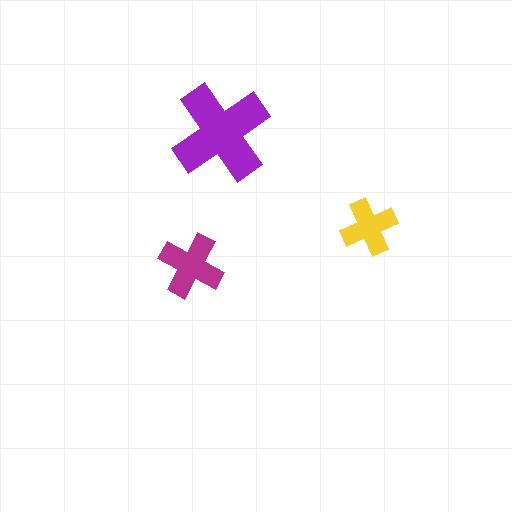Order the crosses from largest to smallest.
the purple one, the magenta one, the yellow one.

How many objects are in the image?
There are 3 objects in the image.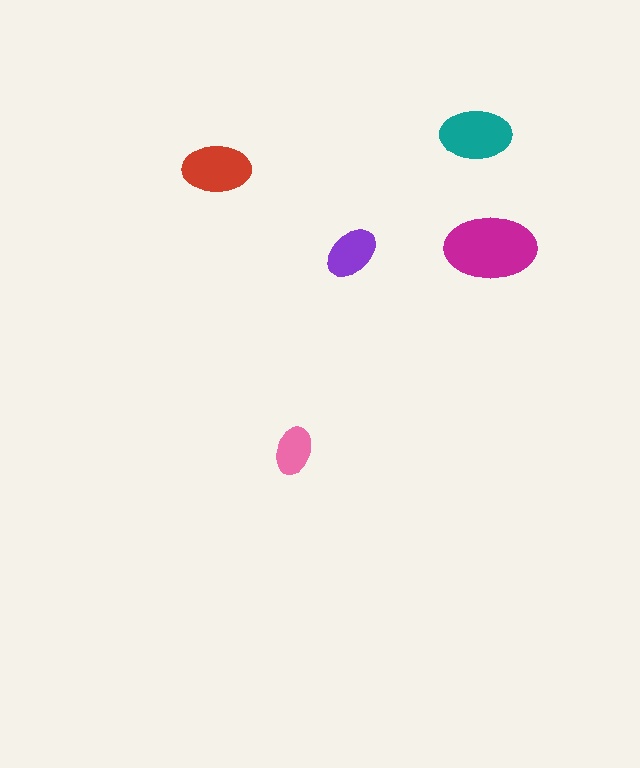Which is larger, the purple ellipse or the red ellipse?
The red one.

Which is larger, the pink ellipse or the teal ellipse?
The teal one.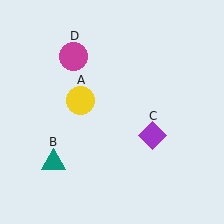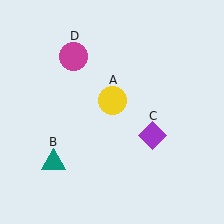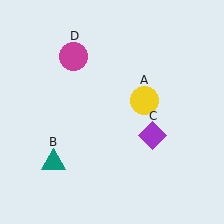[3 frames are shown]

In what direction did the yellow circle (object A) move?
The yellow circle (object A) moved right.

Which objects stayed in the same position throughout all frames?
Teal triangle (object B) and purple diamond (object C) and magenta circle (object D) remained stationary.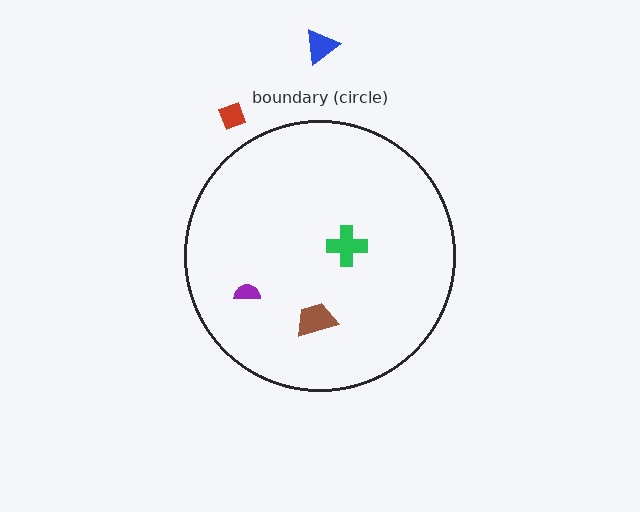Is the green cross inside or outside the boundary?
Inside.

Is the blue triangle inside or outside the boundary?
Outside.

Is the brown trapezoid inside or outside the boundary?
Inside.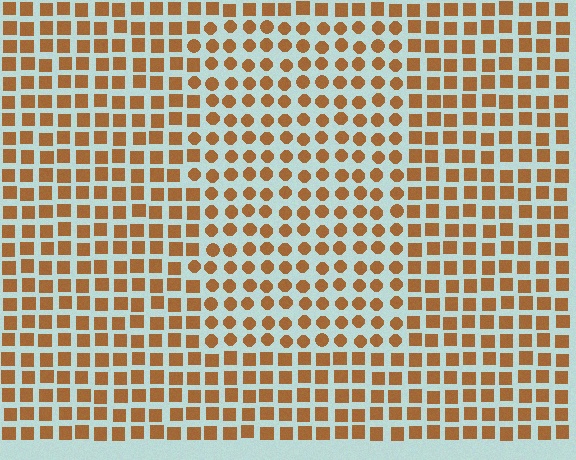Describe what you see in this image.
The image is filled with small brown elements arranged in a uniform grid. A rectangle-shaped region contains circles, while the surrounding area contains squares. The boundary is defined purely by the change in element shape.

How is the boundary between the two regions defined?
The boundary is defined by a change in element shape: circles inside vs. squares outside. All elements share the same color and spacing.